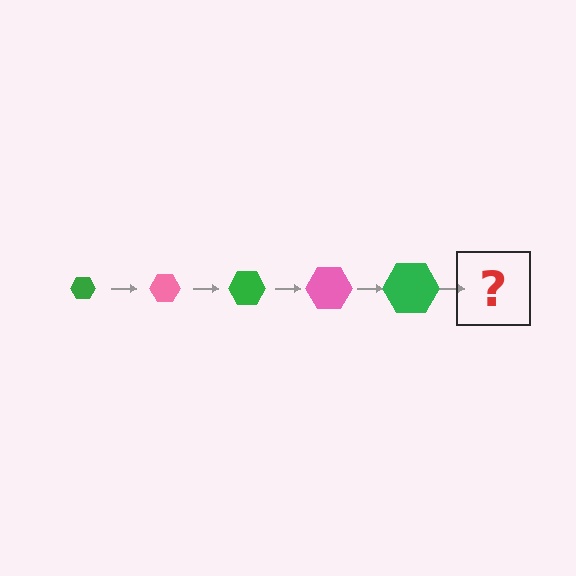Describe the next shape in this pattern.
It should be a pink hexagon, larger than the previous one.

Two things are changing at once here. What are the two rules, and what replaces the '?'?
The two rules are that the hexagon grows larger each step and the color cycles through green and pink. The '?' should be a pink hexagon, larger than the previous one.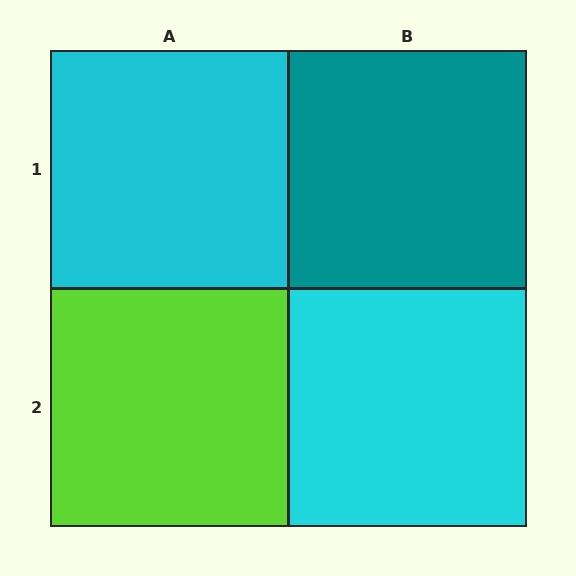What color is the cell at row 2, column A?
Lime.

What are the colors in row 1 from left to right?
Cyan, teal.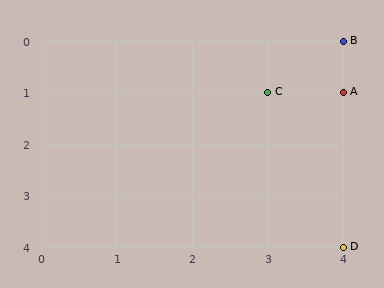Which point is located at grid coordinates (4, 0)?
Point B is at (4, 0).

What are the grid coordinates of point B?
Point B is at grid coordinates (4, 0).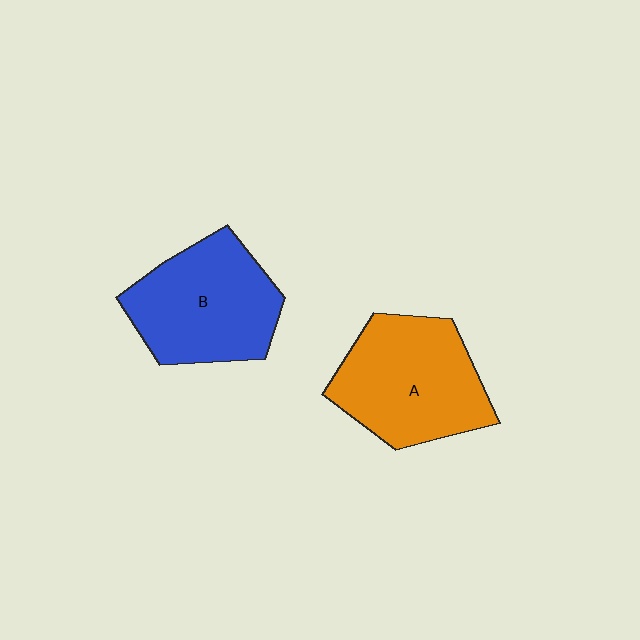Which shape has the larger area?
Shape A (orange).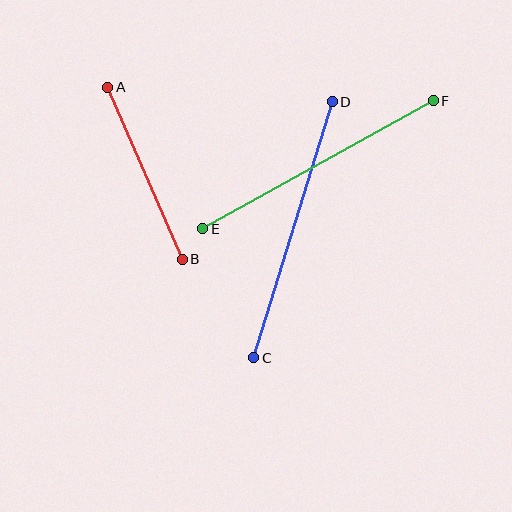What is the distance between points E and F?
The distance is approximately 263 pixels.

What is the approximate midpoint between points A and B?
The midpoint is at approximately (145, 173) pixels.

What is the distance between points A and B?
The distance is approximately 187 pixels.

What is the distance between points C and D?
The distance is approximately 268 pixels.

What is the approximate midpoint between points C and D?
The midpoint is at approximately (293, 230) pixels.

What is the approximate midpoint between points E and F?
The midpoint is at approximately (318, 165) pixels.